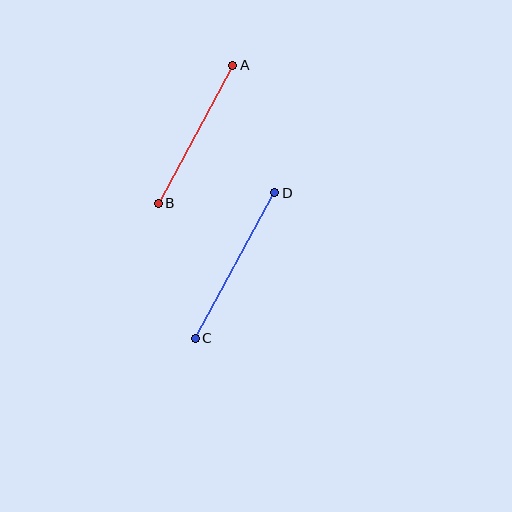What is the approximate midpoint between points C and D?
The midpoint is at approximately (235, 265) pixels.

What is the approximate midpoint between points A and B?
The midpoint is at approximately (196, 134) pixels.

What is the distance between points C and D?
The distance is approximately 165 pixels.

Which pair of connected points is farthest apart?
Points C and D are farthest apart.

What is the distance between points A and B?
The distance is approximately 157 pixels.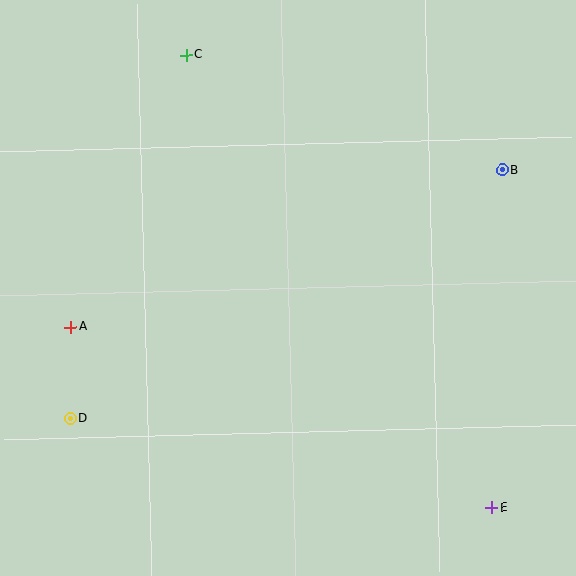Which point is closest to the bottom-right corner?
Point E is closest to the bottom-right corner.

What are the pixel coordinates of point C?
Point C is at (186, 55).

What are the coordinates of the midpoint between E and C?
The midpoint between E and C is at (339, 281).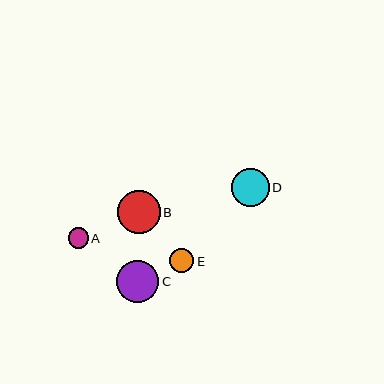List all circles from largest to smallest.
From largest to smallest: B, C, D, E, A.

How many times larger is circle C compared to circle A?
Circle C is approximately 2.1 times the size of circle A.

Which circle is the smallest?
Circle A is the smallest with a size of approximately 20 pixels.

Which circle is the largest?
Circle B is the largest with a size of approximately 43 pixels.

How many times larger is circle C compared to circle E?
Circle C is approximately 1.8 times the size of circle E.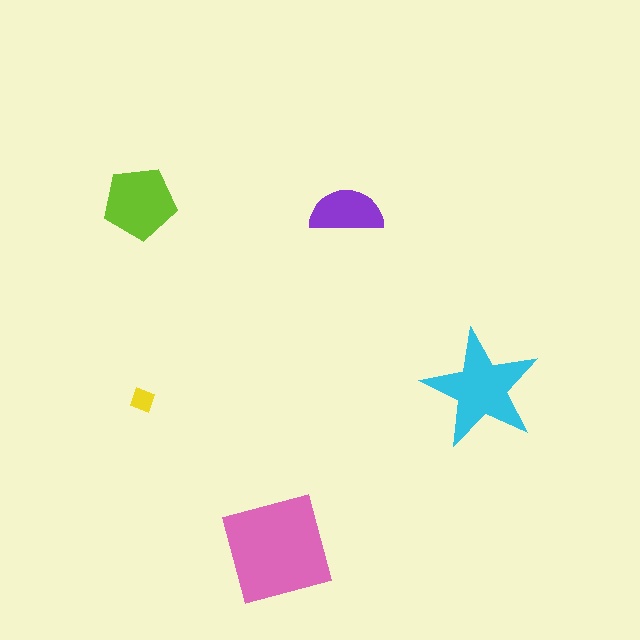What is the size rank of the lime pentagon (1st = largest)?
3rd.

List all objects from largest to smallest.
The pink square, the cyan star, the lime pentagon, the purple semicircle, the yellow diamond.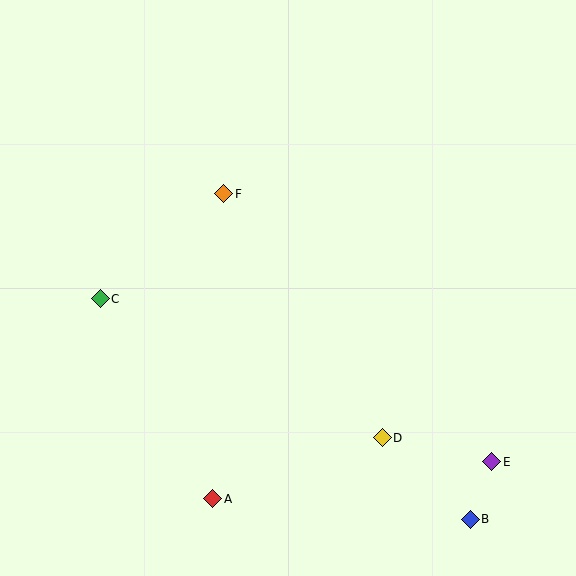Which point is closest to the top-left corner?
Point F is closest to the top-left corner.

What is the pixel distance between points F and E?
The distance between F and E is 379 pixels.